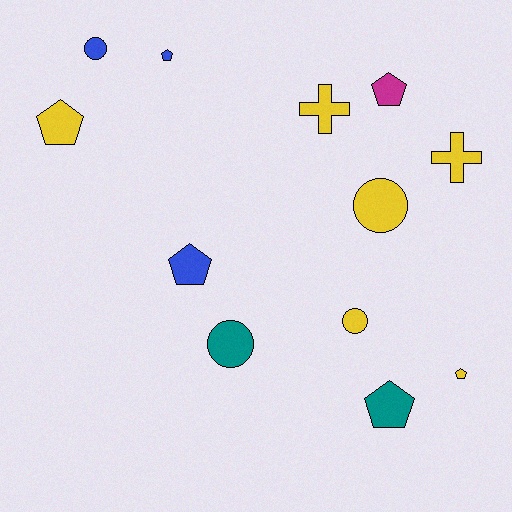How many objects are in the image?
There are 12 objects.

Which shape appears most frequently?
Pentagon, with 6 objects.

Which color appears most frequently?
Yellow, with 6 objects.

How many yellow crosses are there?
There are 2 yellow crosses.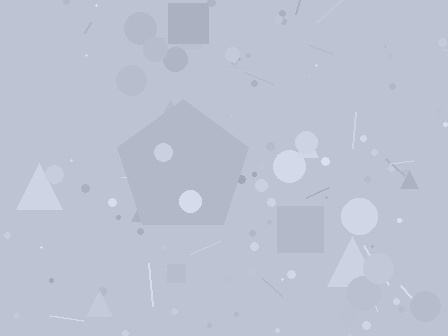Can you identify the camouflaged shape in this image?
The camouflaged shape is a pentagon.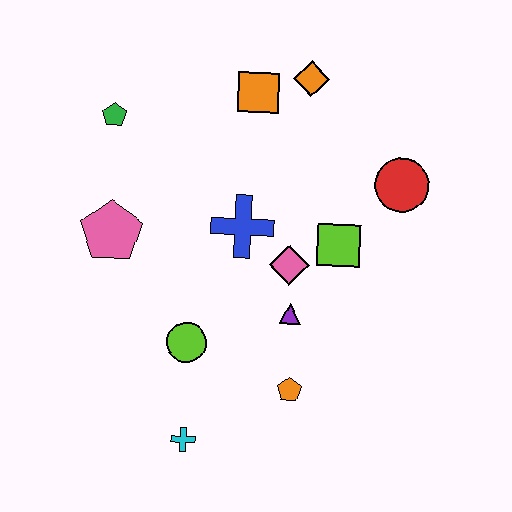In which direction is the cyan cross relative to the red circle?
The cyan cross is below the red circle.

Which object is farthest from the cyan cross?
The orange diamond is farthest from the cyan cross.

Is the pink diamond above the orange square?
No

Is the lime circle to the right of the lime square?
No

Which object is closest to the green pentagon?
The pink pentagon is closest to the green pentagon.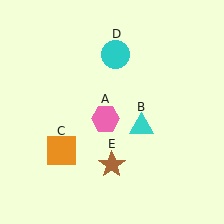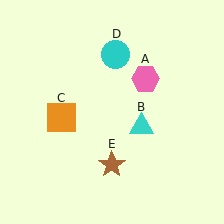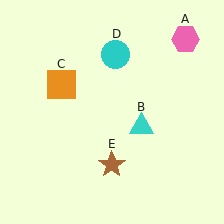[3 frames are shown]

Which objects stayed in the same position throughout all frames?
Cyan triangle (object B) and cyan circle (object D) and brown star (object E) remained stationary.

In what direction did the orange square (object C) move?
The orange square (object C) moved up.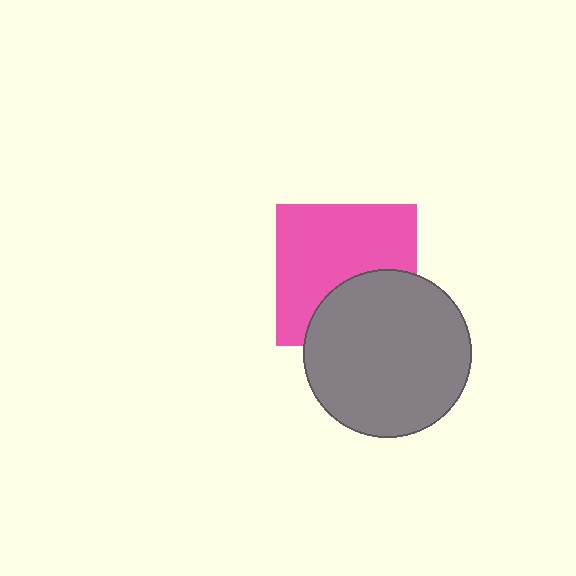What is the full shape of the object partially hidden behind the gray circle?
The partially hidden object is a pink square.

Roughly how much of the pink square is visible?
About half of it is visible (roughly 64%).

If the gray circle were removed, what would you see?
You would see the complete pink square.